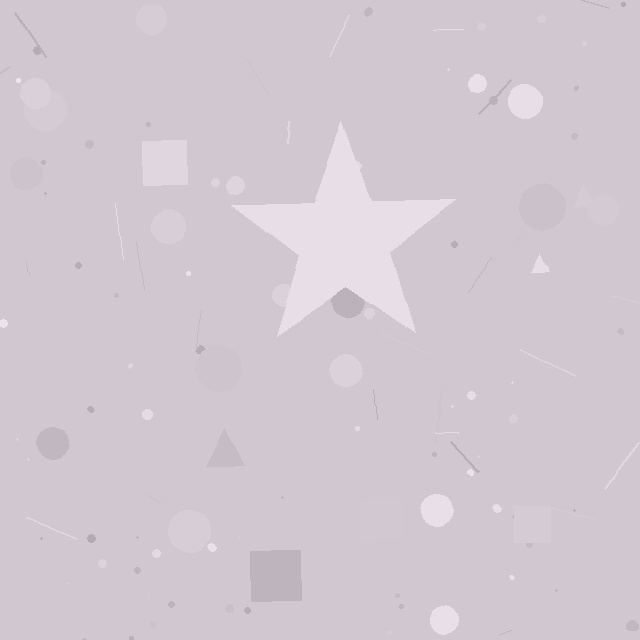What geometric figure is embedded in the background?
A star is embedded in the background.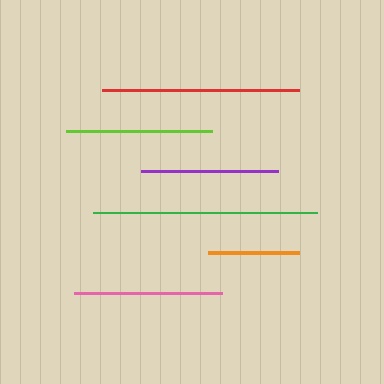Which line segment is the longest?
The green line is the longest at approximately 224 pixels.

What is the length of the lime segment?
The lime segment is approximately 146 pixels long.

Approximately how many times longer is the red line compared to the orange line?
The red line is approximately 2.2 times the length of the orange line.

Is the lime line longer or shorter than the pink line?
The pink line is longer than the lime line.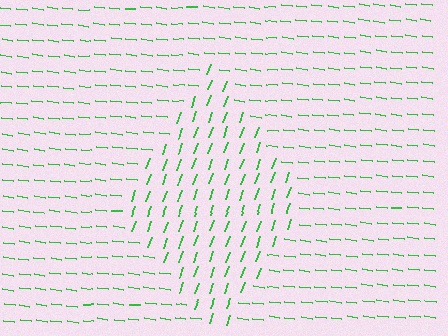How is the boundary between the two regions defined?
The boundary is defined purely by a change in line orientation (approximately 78 degrees difference). All lines are the same color and thickness.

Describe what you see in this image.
The image is filled with small green line segments. A diamond region in the image has lines oriented differently from the surrounding lines, creating a visible texture boundary.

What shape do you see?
I see a diamond.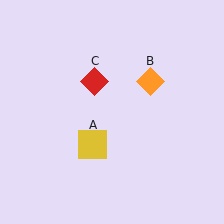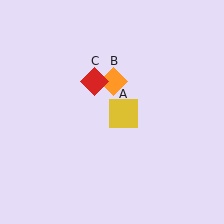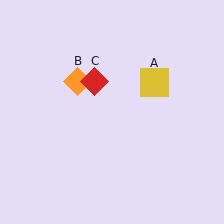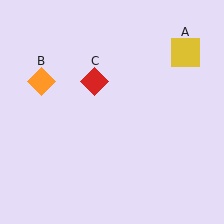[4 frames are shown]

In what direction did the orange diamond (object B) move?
The orange diamond (object B) moved left.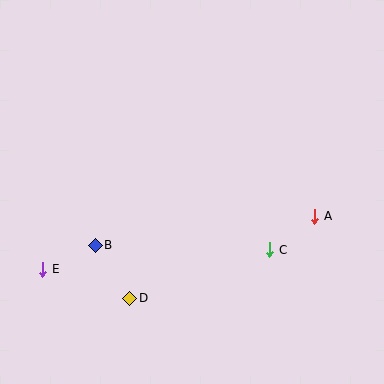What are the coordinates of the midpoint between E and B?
The midpoint between E and B is at (69, 257).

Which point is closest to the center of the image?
Point C at (270, 250) is closest to the center.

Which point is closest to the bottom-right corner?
Point C is closest to the bottom-right corner.